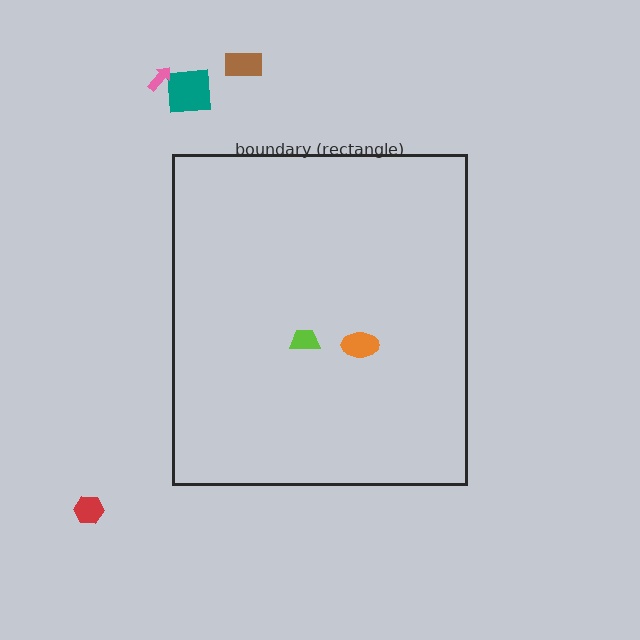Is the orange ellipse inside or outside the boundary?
Inside.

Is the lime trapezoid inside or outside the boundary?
Inside.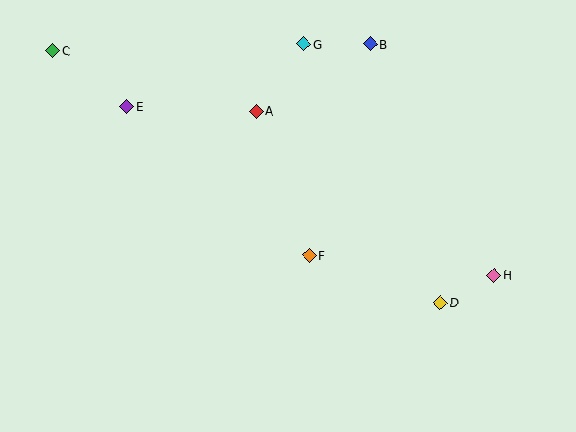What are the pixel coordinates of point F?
Point F is at (309, 256).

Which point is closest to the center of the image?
Point F at (309, 256) is closest to the center.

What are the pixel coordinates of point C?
Point C is at (52, 51).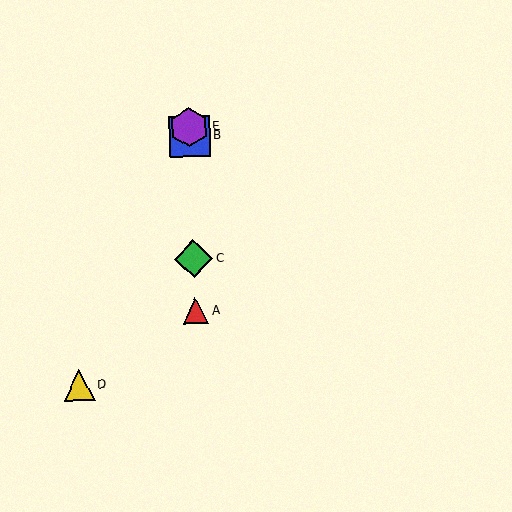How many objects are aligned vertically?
4 objects (A, B, C, E) are aligned vertically.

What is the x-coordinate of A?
Object A is at x≈196.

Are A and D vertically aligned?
No, A is at x≈196 and D is at x≈79.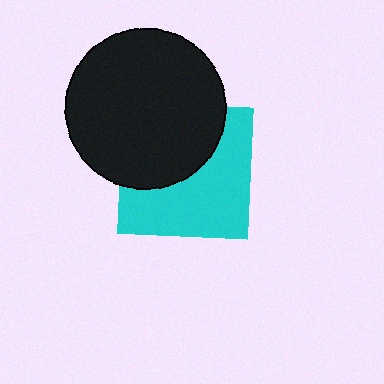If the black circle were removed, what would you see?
You would see the complete cyan square.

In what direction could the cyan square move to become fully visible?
The cyan square could move down. That would shift it out from behind the black circle entirely.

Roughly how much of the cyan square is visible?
About half of it is visible (roughly 56%).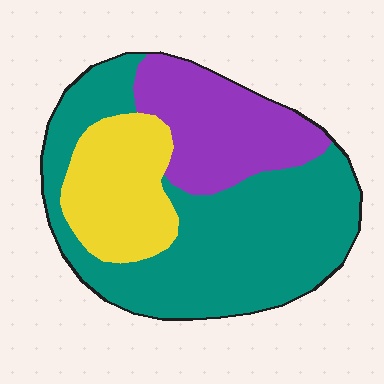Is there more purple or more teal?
Teal.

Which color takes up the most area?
Teal, at roughly 55%.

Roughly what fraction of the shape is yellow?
Yellow takes up about one fifth (1/5) of the shape.